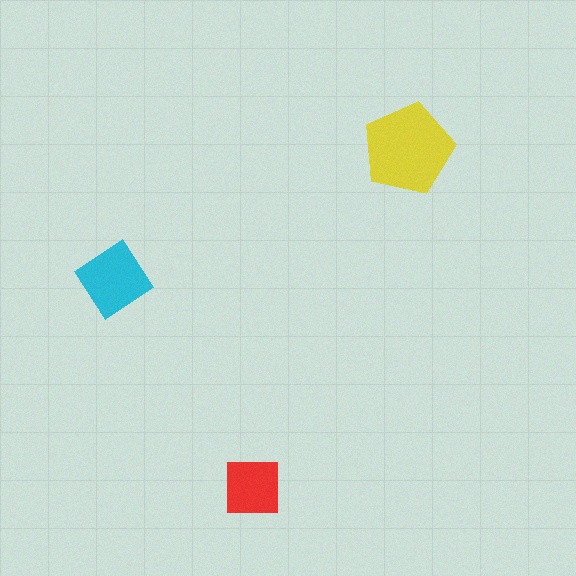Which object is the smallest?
The red square.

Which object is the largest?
The yellow pentagon.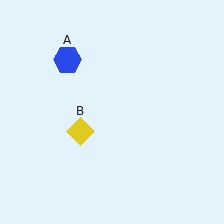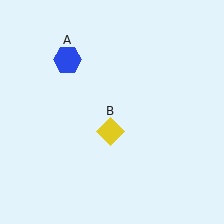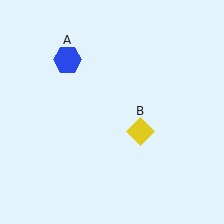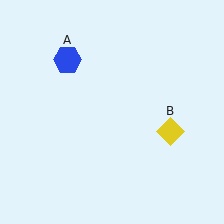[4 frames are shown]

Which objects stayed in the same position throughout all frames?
Blue hexagon (object A) remained stationary.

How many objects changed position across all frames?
1 object changed position: yellow diamond (object B).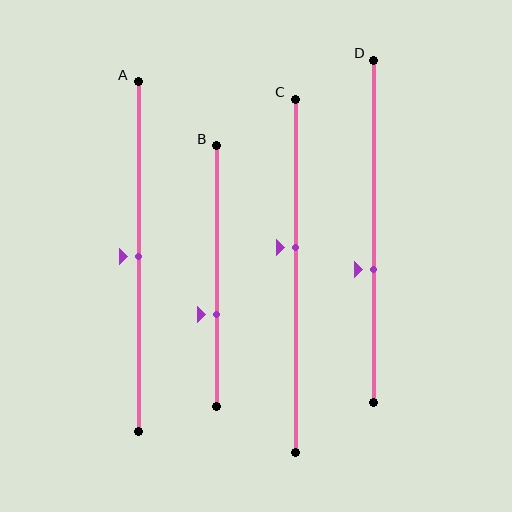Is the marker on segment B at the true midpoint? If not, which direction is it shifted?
No, the marker on segment B is shifted downward by about 15% of the segment length.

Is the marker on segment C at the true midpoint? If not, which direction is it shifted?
No, the marker on segment C is shifted upward by about 8% of the segment length.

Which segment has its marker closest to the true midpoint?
Segment A has its marker closest to the true midpoint.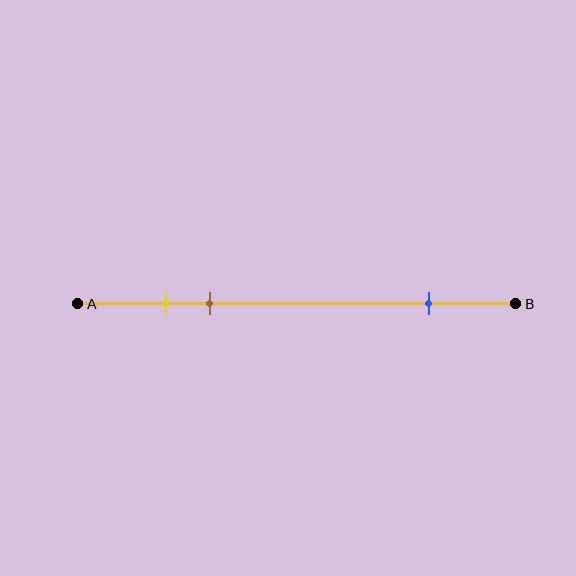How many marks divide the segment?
There are 3 marks dividing the segment.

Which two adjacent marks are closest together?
The yellow and brown marks are the closest adjacent pair.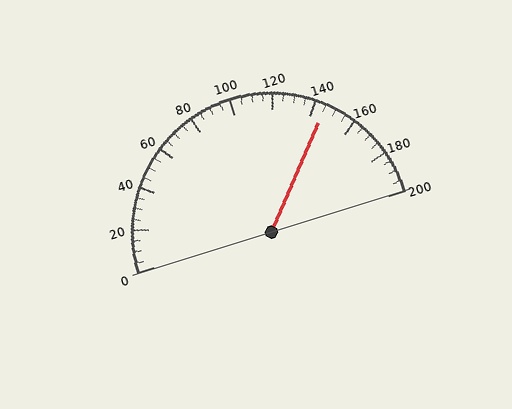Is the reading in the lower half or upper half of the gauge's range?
The reading is in the upper half of the range (0 to 200).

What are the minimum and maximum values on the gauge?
The gauge ranges from 0 to 200.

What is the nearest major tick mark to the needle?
The nearest major tick mark is 140.